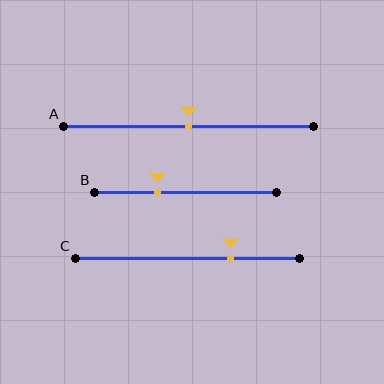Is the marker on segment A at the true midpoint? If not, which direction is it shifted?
Yes, the marker on segment A is at the true midpoint.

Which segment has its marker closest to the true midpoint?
Segment A has its marker closest to the true midpoint.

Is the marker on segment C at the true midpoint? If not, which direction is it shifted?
No, the marker on segment C is shifted to the right by about 19% of the segment length.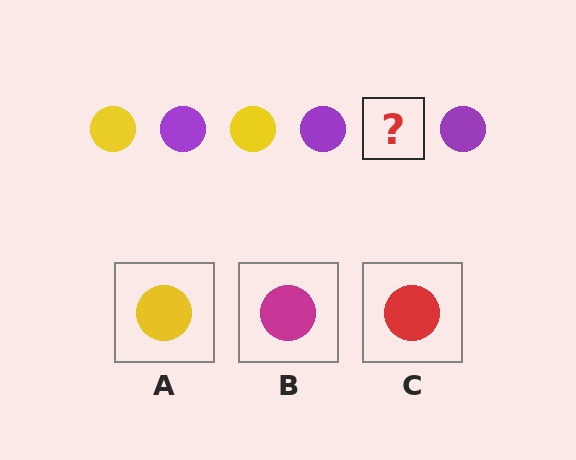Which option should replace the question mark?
Option A.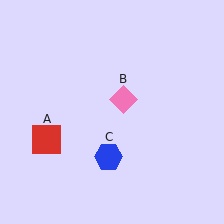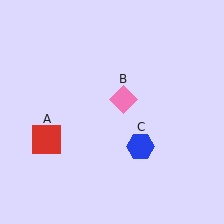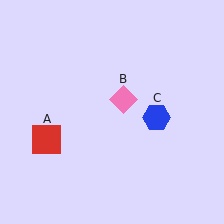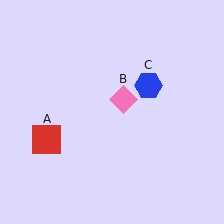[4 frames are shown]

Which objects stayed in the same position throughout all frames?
Red square (object A) and pink diamond (object B) remained stationary.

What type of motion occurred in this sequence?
The blue hexagon (object C) rotated counterclockwise around the center of the scene.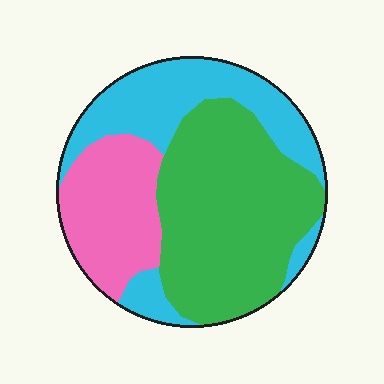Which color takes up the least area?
Pink, at roughly 25%.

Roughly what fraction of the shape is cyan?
Cyan takes up between a quarter and a half of the shape.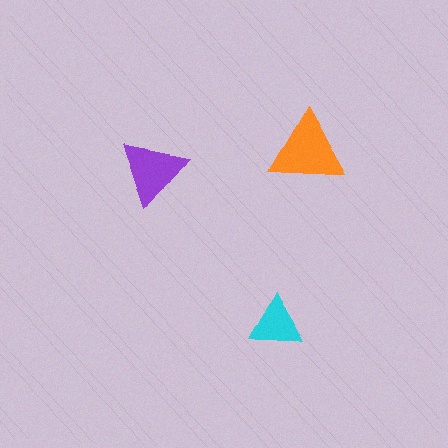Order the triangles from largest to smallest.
the orange one, the purple one, the cyan one.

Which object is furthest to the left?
The purple triangle is leftmost.